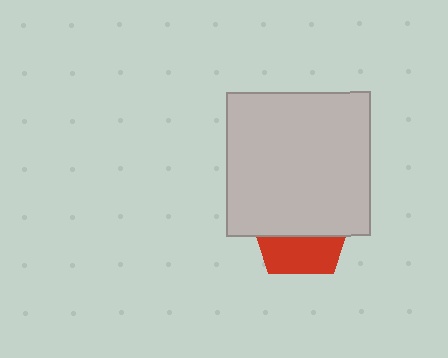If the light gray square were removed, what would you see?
You would see the complete red pentagon.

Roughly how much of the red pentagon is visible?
A small part of it is visible (roughly 38%).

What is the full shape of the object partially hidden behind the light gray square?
The partially hidden object is a red pentagon.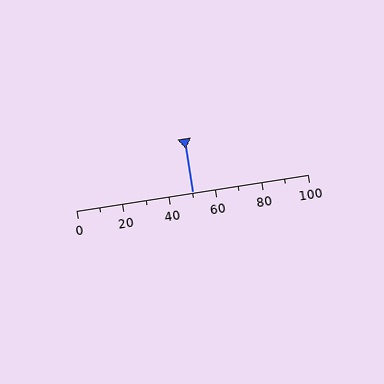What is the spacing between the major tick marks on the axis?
The major ticks are spaced 20 apart.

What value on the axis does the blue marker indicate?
The marker indicates approximately 50.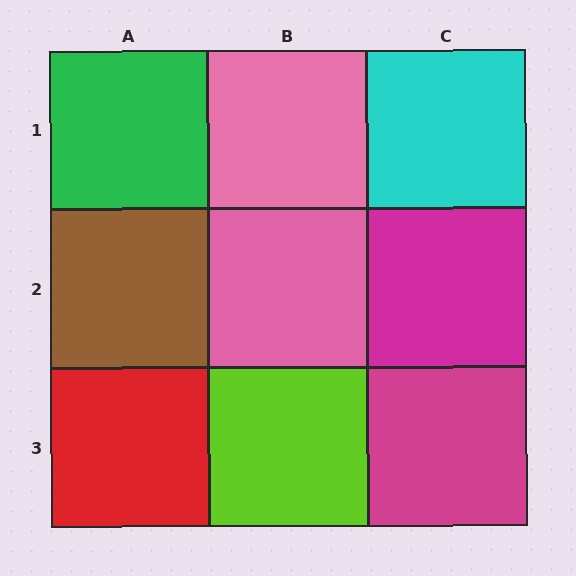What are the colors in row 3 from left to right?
Red, lime, magenta.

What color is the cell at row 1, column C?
Cyan.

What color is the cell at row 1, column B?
Pink.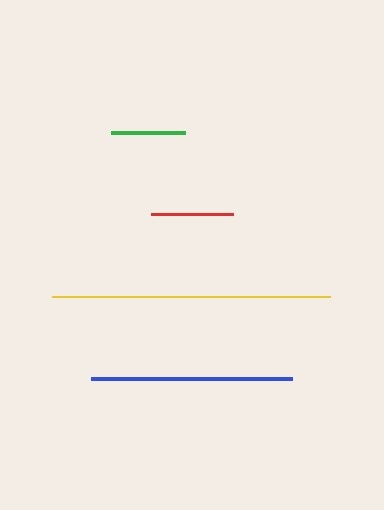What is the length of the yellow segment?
The yellow segment is approximately 279 pixels long.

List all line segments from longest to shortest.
From longest to shortest: yellow, blue, red, green.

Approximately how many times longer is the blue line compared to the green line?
The blue line is approximately 2.7 times the length of the green line.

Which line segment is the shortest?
The green line is the shortest at approximately 74 pixels.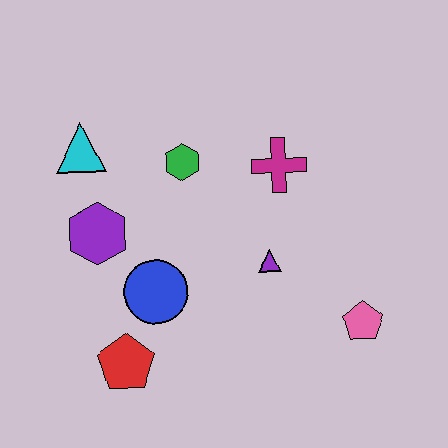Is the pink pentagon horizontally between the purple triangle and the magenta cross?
No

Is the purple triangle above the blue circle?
Yes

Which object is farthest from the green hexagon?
The pink pentagon is farthest from the green hexagon.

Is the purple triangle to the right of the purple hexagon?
Yes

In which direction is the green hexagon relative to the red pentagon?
The green hexagon is above the red pentagon.